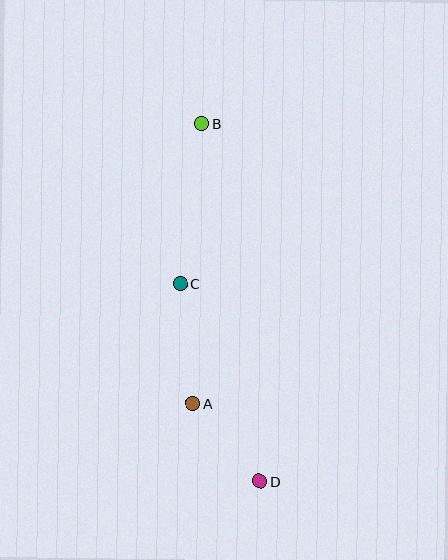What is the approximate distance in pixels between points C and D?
The distance between C and D is approximately 213 pixels.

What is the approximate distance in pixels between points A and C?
The distance between A and C is approximately 120 pixels.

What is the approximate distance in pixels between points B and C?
The distance between B and C is approximately 162 pixels.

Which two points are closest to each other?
Points A and D are closest to each other.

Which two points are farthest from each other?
Points B and D are farthest from each other.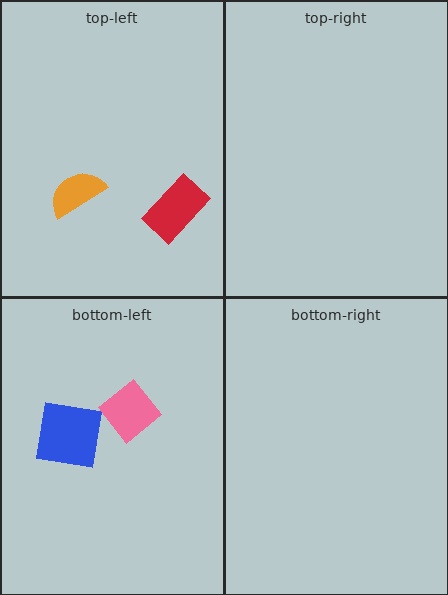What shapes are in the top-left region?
The orange semicircle, the red rectangle.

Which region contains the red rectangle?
The top-left region.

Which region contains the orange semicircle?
The top-left region.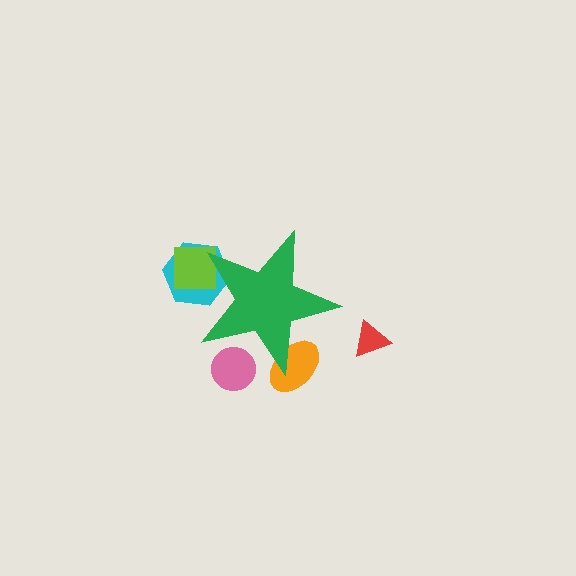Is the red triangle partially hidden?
No, the red triangle is fully visible.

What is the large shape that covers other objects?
A green star.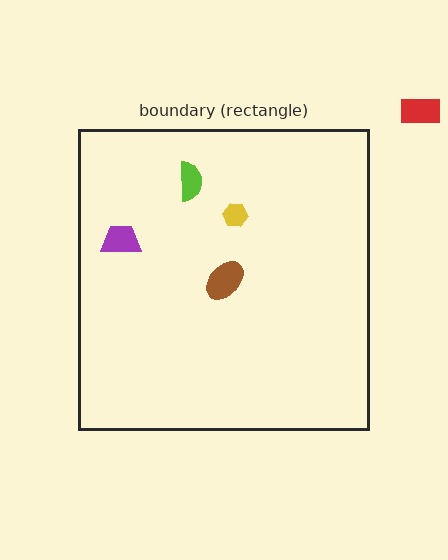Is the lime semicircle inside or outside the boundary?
Inside.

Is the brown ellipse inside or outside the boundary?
Inside.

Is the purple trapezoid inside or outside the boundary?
Inside.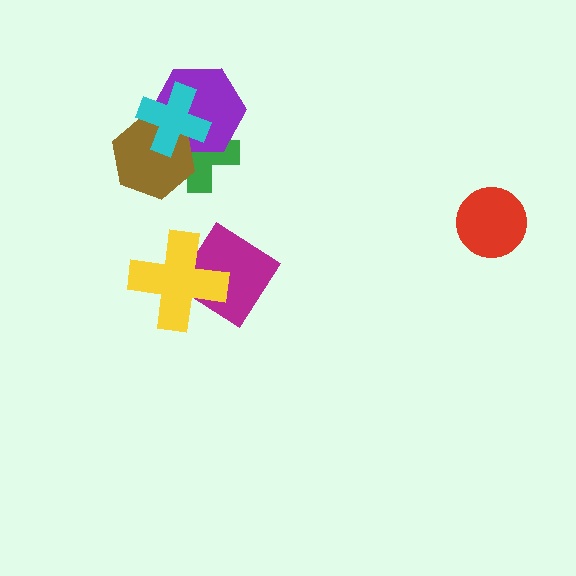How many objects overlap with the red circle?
0 objects overlap with the red circle.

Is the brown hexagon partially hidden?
Yes, it is partially covered by another shape.